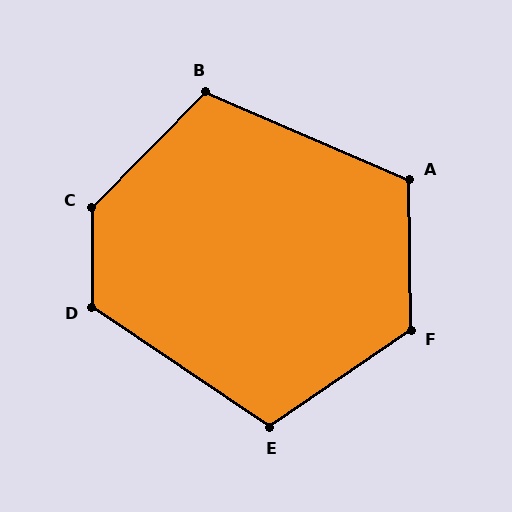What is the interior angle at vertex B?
Approximately 112 degrees (obtuse).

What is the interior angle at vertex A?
Approximately 114 degrees (obtuse).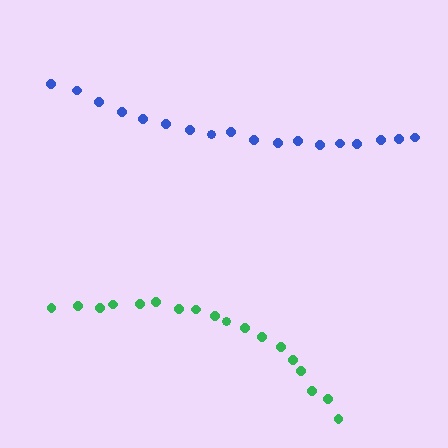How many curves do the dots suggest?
There are 2 distinct paths.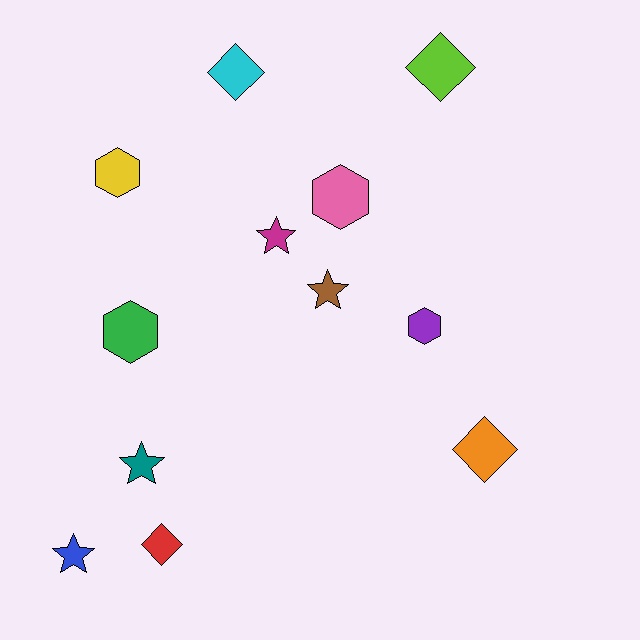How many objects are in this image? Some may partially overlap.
There are 12 objects.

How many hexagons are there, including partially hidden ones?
There are 4 hexagons.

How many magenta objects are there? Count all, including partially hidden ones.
There is 1 magenta object.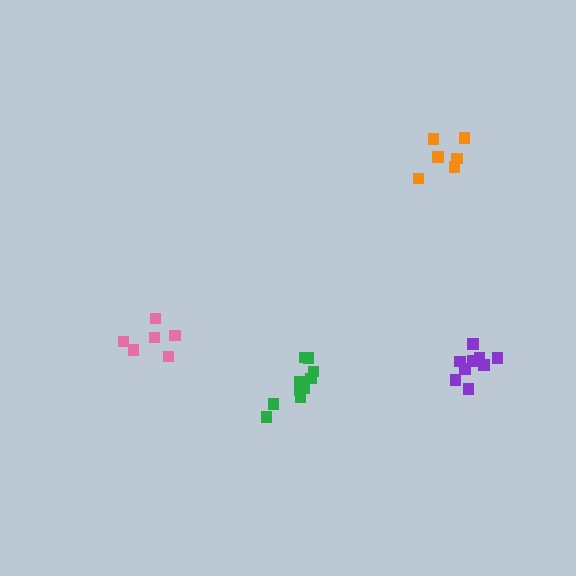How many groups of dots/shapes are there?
There are 4 groups.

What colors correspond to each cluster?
The clusters are colored: green, orange, purple, pink.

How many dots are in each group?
Group 1: 10 dots, Group 2: 6 dots, Group 3: 9 dots, Group 4: 6 dots (31 total).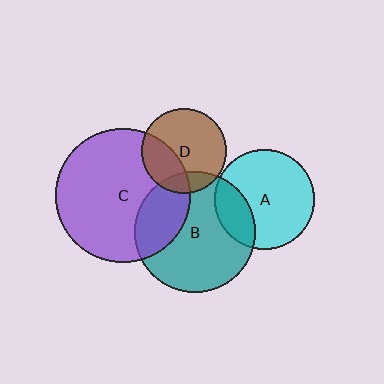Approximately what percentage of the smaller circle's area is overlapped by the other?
Approximately 25%.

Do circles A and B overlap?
Yes.